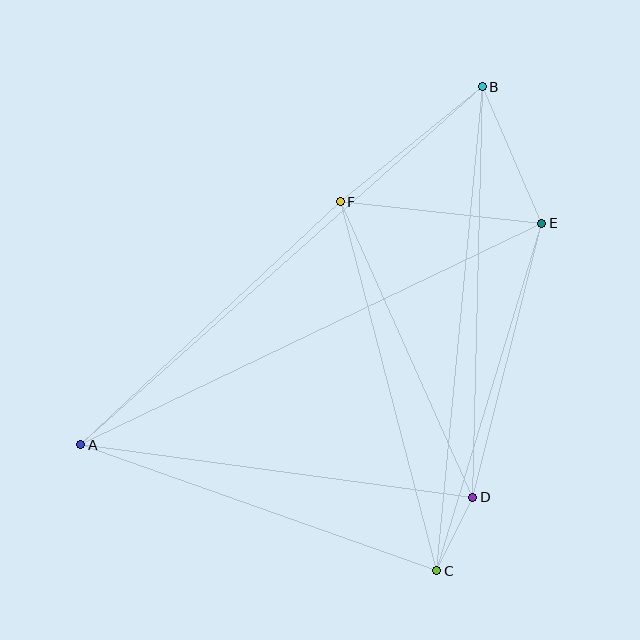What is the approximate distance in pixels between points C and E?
The distance between C and E is approximately 363 pixels.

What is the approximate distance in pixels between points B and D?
The distance between B and D is approximately 410 pixels.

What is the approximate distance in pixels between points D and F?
The distance between D and F is approximately 323 pixels.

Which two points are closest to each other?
Points C and D are closest to each other.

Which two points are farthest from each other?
Points A and B are farthest from each other.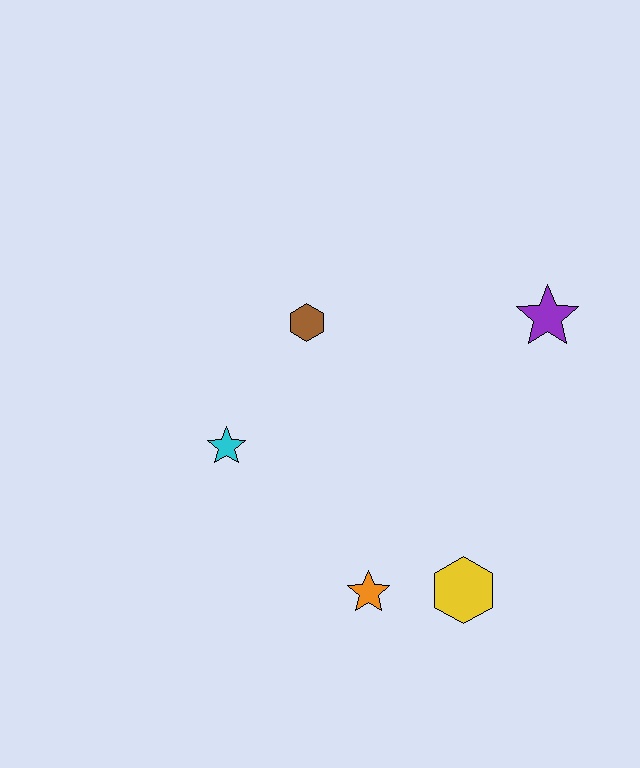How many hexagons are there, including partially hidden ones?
There are 2 hexagons.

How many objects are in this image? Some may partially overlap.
There are 5 objects.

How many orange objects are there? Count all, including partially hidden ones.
There is 1 orange object.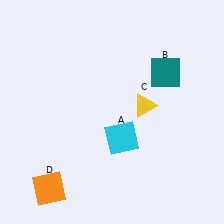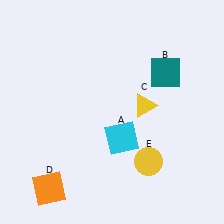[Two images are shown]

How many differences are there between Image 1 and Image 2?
There is 1 difference between the two images.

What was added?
A yellow circle (E) was added in Image 2.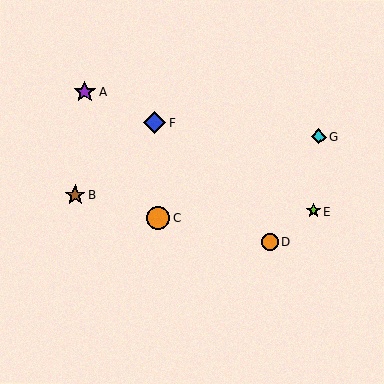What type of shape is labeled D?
Shape D is an orange circle.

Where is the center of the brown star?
The center of the brown star is at (75, 195).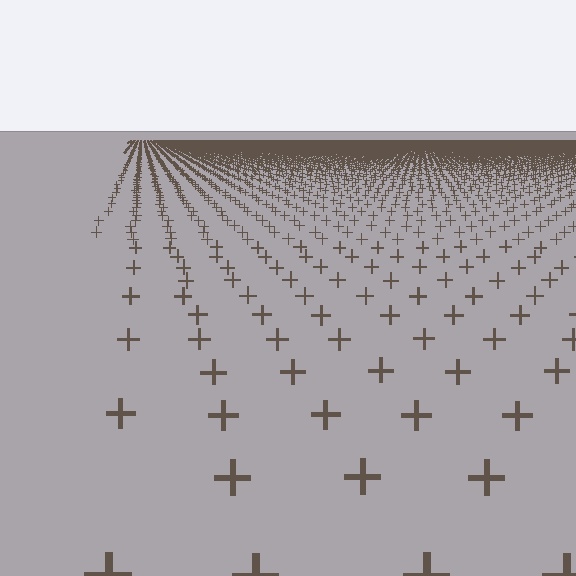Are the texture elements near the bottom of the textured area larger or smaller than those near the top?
Larger. Near the bottom, elements are closer to the viewer and appear at a bigger on-screen size.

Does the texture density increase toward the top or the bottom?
Density increases toward the top.